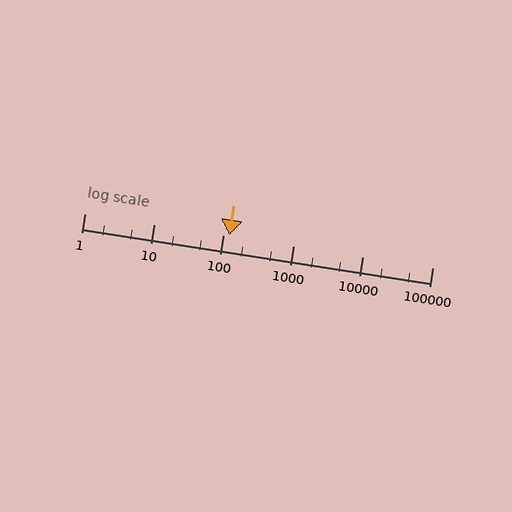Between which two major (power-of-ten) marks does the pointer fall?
The pointer is between 100 and 1000.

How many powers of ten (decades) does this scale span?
The scale spans 5 decades, from 1 to 100000.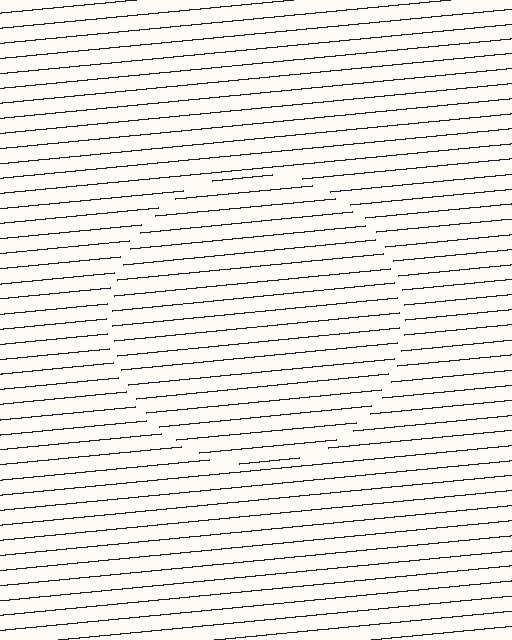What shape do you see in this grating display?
An illusory circle. The interior of the shape contains the same grating, shifted by half a period — the contour is defined by the phase discontinuity where line-ends from the inner and outer gratings abut.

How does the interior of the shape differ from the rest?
The interior of the shape contains the same grating, shifted by half a period — the contour is defined by the phase discontinuity where line-ends from the inner and outer gratings abut.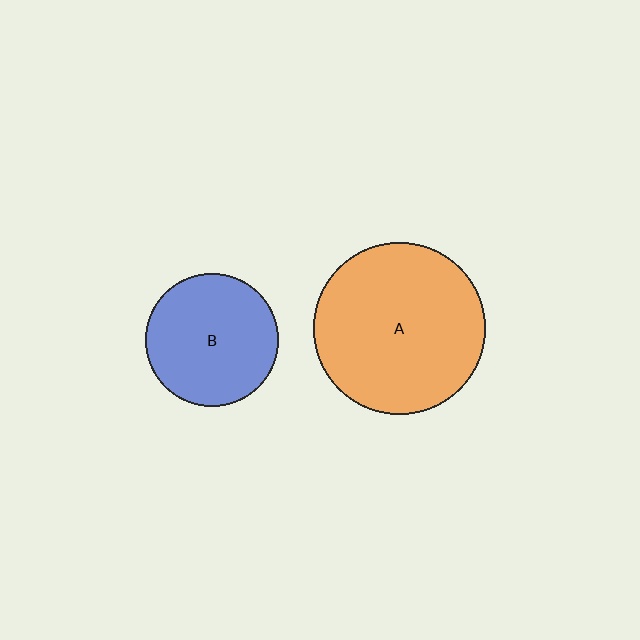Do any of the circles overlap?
No, none of the circles overlap.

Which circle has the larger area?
Circle A (orange).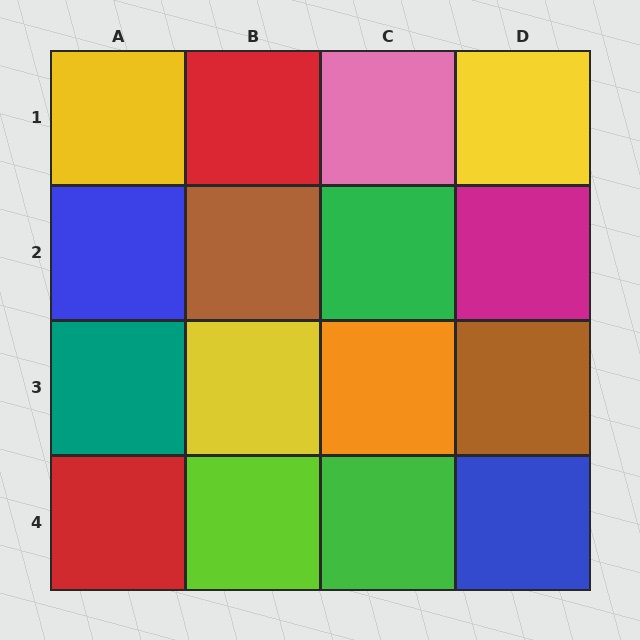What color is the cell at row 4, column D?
Blue.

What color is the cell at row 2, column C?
Green.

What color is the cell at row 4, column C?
Green.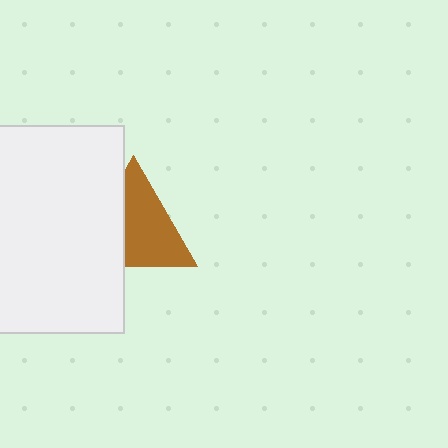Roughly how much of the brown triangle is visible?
About half of it is visible (roughly 62%).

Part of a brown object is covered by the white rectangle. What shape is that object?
It is a triangle.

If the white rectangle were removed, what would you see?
You would see the complete brown triangle.